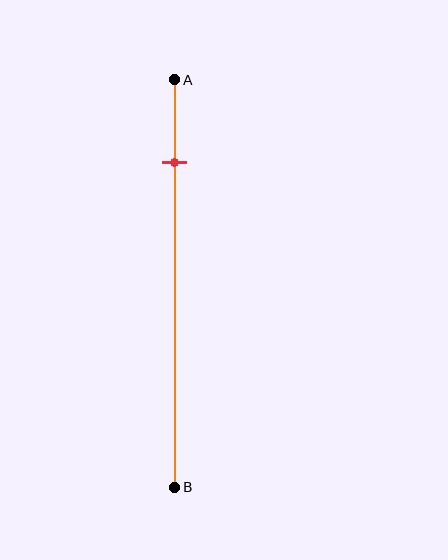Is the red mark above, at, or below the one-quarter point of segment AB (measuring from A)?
The red mark is above the one-quarter point of segment AB.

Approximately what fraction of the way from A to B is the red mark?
The red mark is approximately 20% of the way from A to B.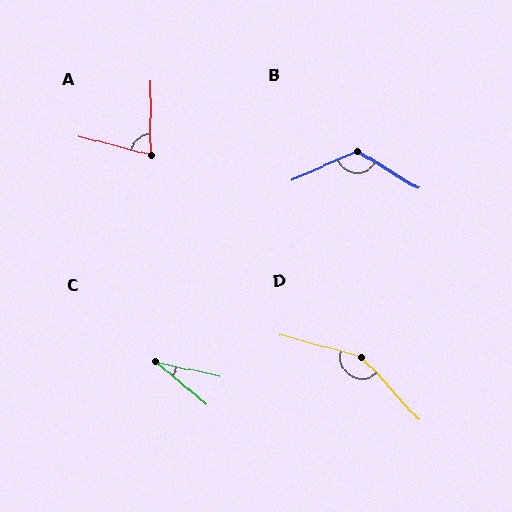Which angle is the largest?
D, at approximately 147 degrees.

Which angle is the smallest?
C, at approximately 28 degrees.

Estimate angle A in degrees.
Approximately 75 degrees.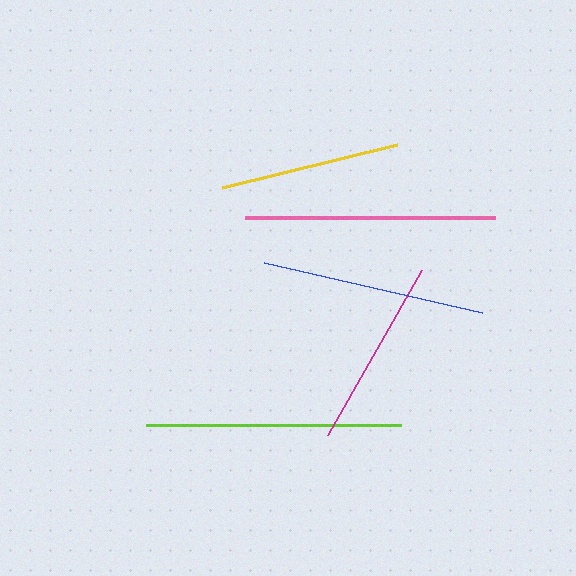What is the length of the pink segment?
The pink segment is approximately 249 pixels long.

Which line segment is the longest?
The lime line is the longest at approximately 255 pixels.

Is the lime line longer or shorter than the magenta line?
The lime line is longer than the magenta line.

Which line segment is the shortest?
The yellow line is the shortest at approximately 180 pixels.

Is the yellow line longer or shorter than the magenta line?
The magenta line is longer than the yellow line.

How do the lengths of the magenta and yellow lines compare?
The magenta and yellow lines are approximately the same length.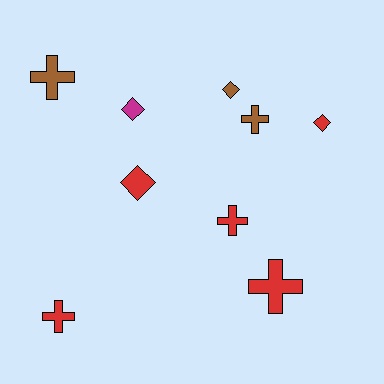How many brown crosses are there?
There are 2 brown crosses.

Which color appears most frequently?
Red, with 5 objects.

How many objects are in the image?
There are 9 objects.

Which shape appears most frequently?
Cross, with 5 objects.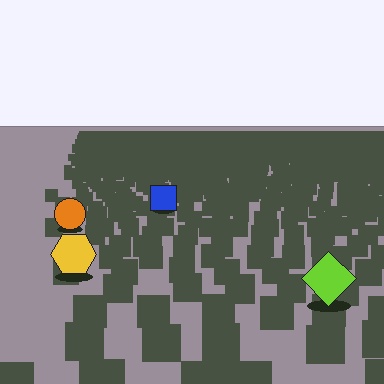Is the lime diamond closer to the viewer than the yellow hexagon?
Yes. The lime diamond is closer — you can tell from the texture gradient: the ground texture is coarser near it.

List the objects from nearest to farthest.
From nearest to farthest: the lime diamond, the yellow hexagon, the orange circle, the blue square.